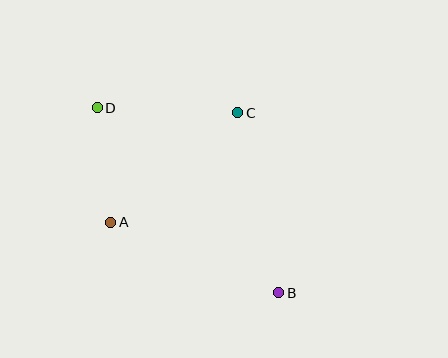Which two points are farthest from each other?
Points B and D are farthest from each other.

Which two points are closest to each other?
Points A and D are closest to each other.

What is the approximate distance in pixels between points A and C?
The distance between A and C is approximately 168 pixels.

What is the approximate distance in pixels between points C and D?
The distance between C and D is approximately 141 pixels.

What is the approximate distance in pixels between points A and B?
The distance between A and B is approximately 182 pixels.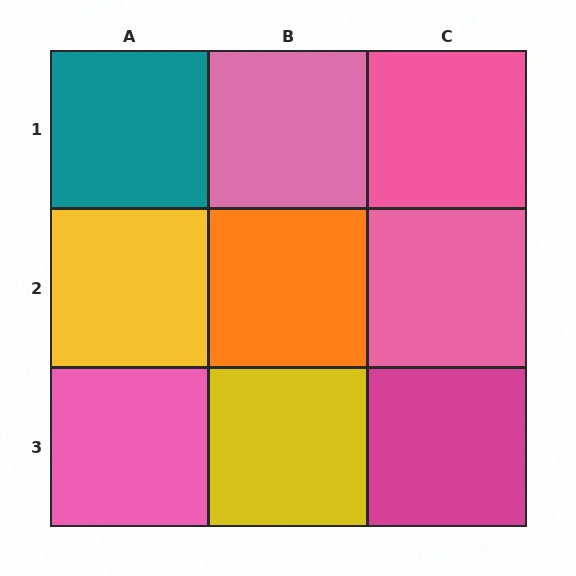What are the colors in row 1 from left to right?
Teal, pink, pink.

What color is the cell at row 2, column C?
Pink.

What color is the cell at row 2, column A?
Yellow.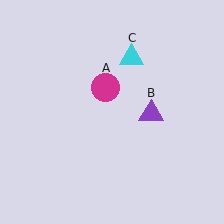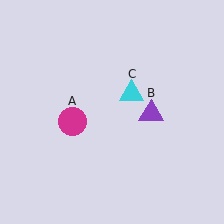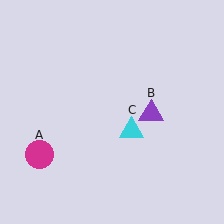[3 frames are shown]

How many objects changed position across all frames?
2 objects changed position: magenta circle (object A), cyan triangle (object C).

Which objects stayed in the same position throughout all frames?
Purple triangle (object B) remained stationary.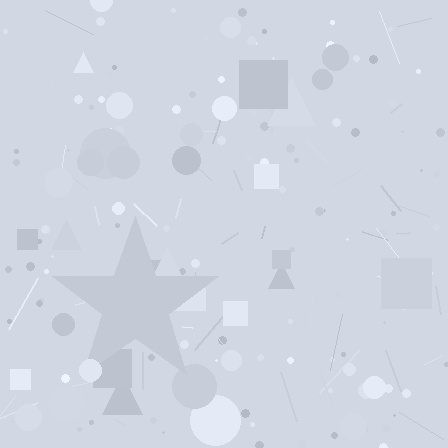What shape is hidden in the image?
A star is hidden in the image.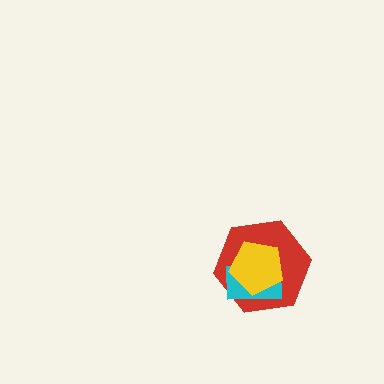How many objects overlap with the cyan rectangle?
2 objects overlap with the cyan rectangle.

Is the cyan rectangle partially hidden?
Yes, it is partially covered by another shape.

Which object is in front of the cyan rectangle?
The yellow pentagon is in front of the cyan rectangle.